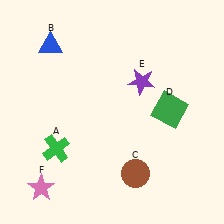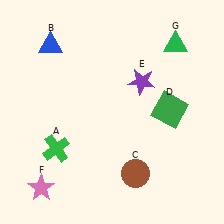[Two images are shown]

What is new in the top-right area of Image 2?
A green triangle (G) was added in the top-right area of Image 2.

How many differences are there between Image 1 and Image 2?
There is 1 difference between the two images.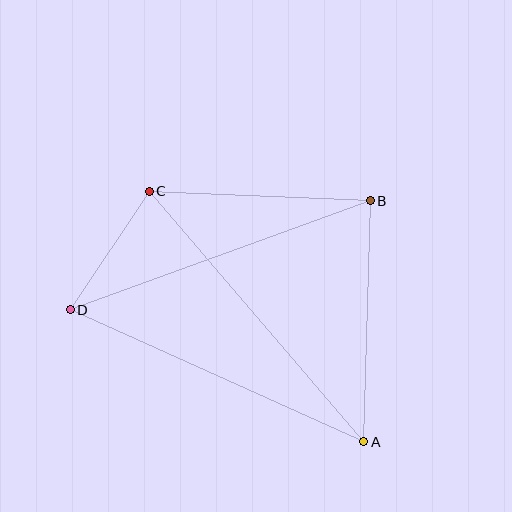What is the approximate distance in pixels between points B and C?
The distance between B and C is approximately 221 pixels.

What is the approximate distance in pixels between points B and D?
The distance between B and D is approximately 319 pixels.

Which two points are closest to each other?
Points C and D are closest to each other.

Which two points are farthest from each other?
Points A and C are farthest from each other.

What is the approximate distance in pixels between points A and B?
The distance between A and B is approximately 241 pixels.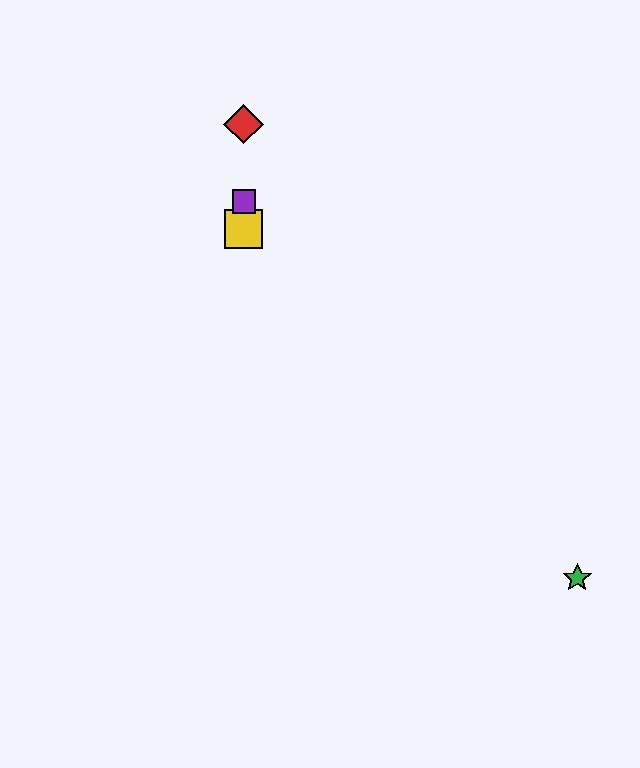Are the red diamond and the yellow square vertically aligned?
Yes, both are at x≈244.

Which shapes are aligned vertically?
The red diamond, the blue square, the yellow square, the purple square are aligned vertically.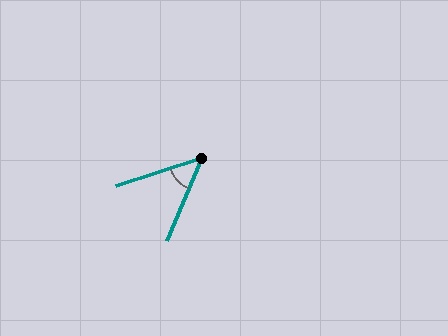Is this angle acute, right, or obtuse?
It is acute.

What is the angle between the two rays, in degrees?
Approximately 49 degrees.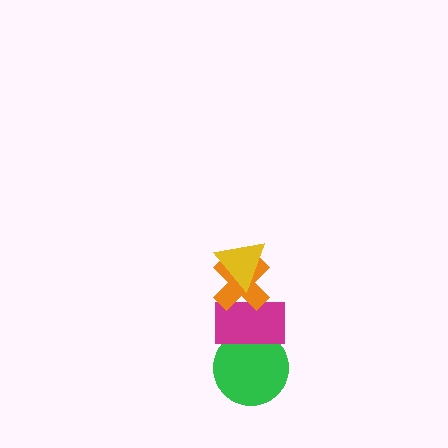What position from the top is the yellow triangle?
The yellow triangle is 1st from the top.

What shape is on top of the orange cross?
The yellow triangle is on top of the orange cross.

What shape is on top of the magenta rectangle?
The orange cross is on top of the magenta rectangle.